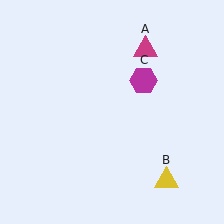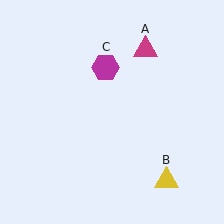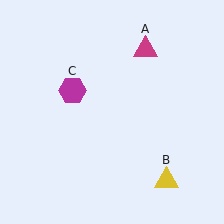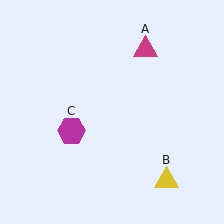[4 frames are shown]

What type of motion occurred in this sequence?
The magenta hexagon (object C) rotated counterclockwise around the center of the scene.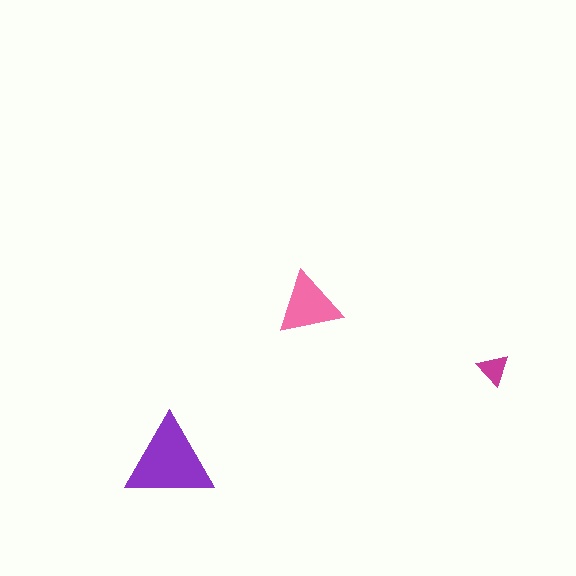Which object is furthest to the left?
The purple triangle is leftmost.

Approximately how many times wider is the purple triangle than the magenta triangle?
About 3 times wider.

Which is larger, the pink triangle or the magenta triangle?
The pink one.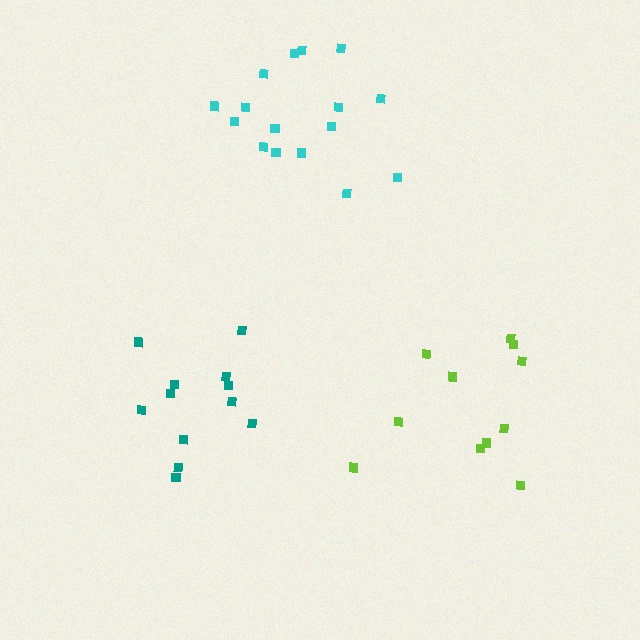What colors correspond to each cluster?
The clusters are colored: teal, cyan, lime.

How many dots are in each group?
Group 1: 12 dots, Group 2: 16 dots, Group 3: 11 dots (39 total).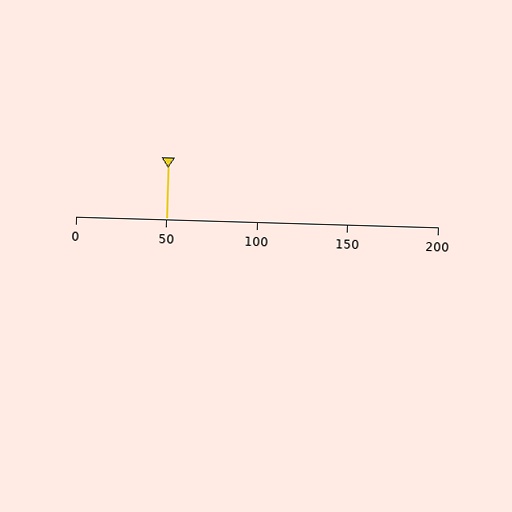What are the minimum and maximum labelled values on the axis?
The axis runs from 0 to 200.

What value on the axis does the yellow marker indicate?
The marker indicates approximately 50.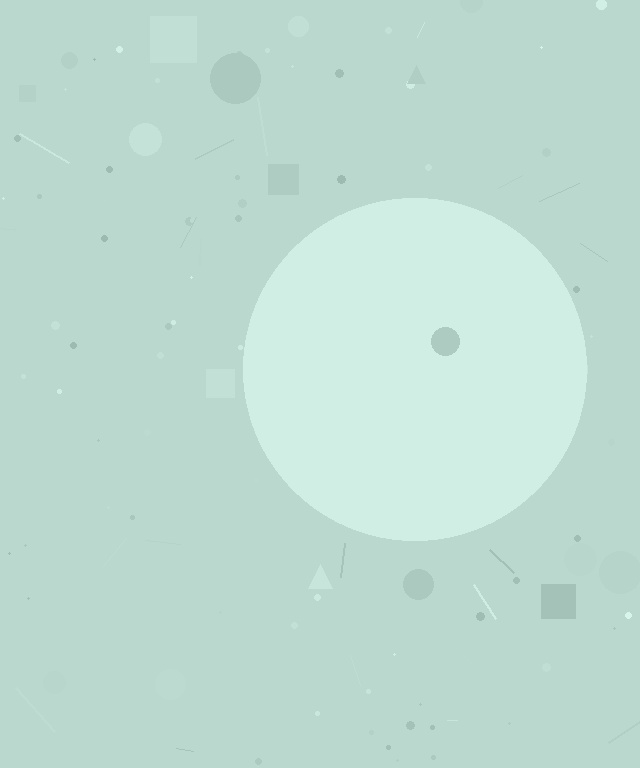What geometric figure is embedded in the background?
A circle is embedded in the background.